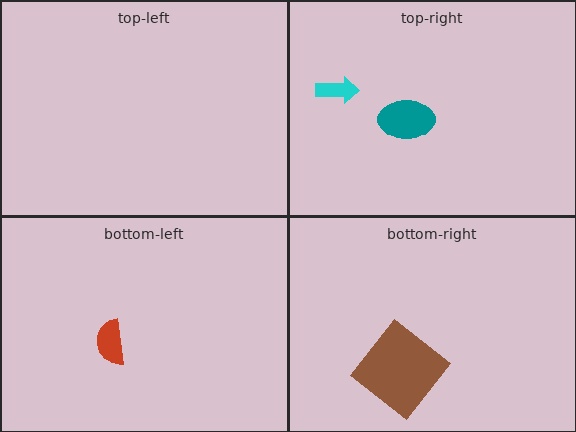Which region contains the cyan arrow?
The top-right region.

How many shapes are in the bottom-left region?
1.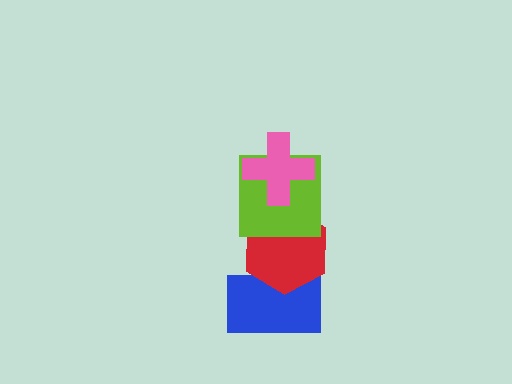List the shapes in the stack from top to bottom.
From top to bottom: the pink cross, the lime square, the red hexagon, the blue rectangle.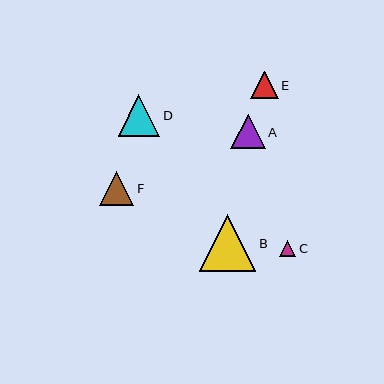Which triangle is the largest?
Triangle B is the largest with a size of approximately 57 pixels.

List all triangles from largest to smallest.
From largest to smallest: B, D, F, A, E, C.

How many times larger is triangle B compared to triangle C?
Triangle B is approximately 3.6 times the size of triangle C.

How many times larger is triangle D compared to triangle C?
Triangle D is approximately 2.6 times the size of triangle C.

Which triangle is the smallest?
Triangle C is the smallest with a size of approximately 16 pixels.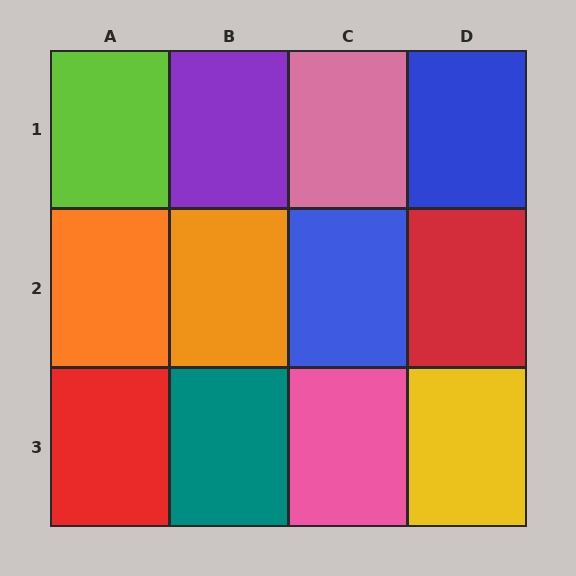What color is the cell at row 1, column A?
Lime.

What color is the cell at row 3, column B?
Teal.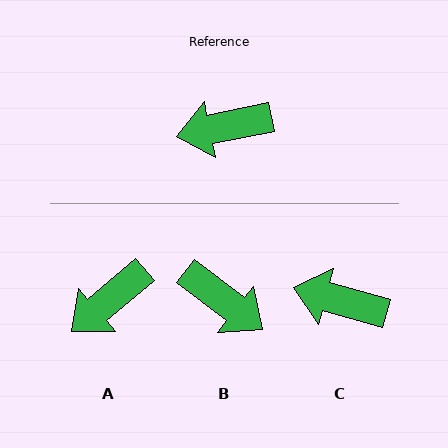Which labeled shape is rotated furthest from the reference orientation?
B, about 131 degrees away.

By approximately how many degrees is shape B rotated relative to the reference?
Approximately 131 degrees counter-clockwise.